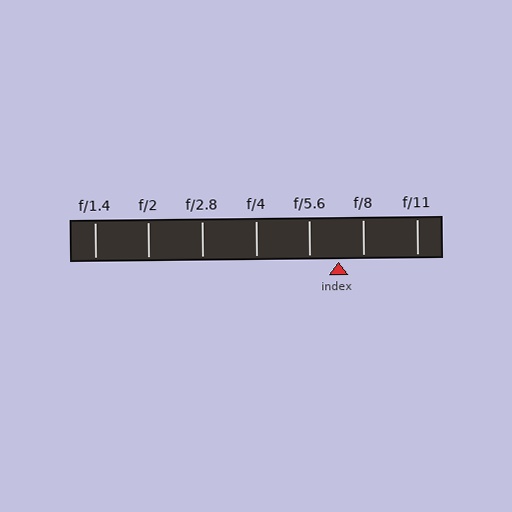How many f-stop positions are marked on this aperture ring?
There are 7 f-stop positions marked.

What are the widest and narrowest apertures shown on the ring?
The widest aperture shown is f/1.4 and the narrowest is f/11.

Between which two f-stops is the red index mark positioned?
The index mark is between f/5.6 and f/8.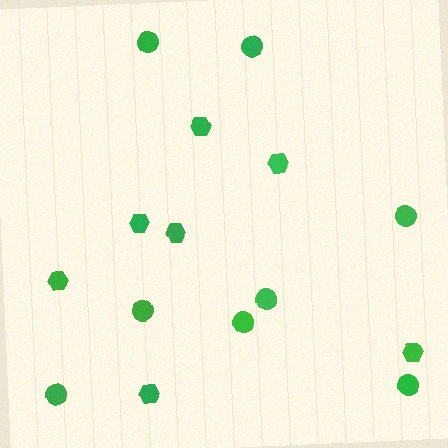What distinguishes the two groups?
There are 2 groups: one group of circles (8) and one group of hexagons (7).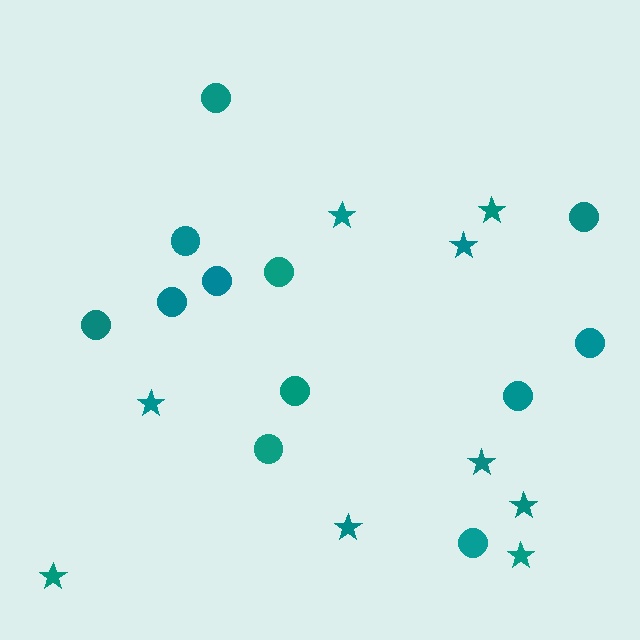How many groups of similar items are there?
There are 2 groups: one group of stars (9) and one group of circles (12).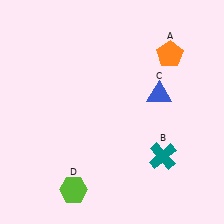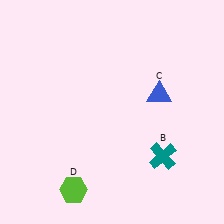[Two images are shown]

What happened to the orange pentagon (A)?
The orange pentagon (A) was removed in Image 2. It was in the top-right area of Image 1.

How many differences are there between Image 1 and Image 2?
There is 1 difference between the two images.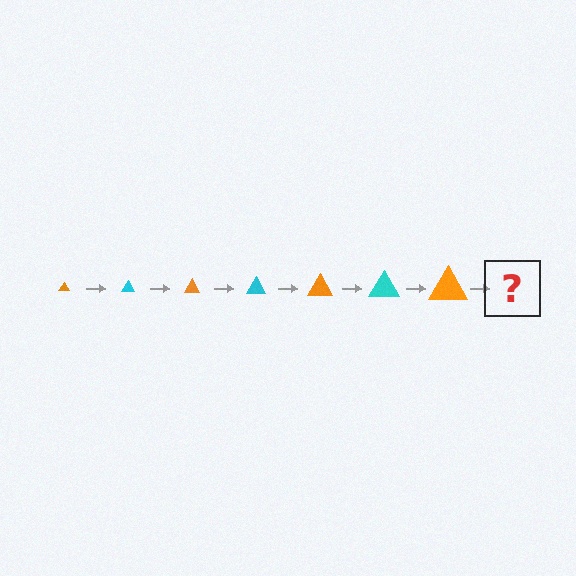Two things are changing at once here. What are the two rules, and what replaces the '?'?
The two rules are that the triangle grows larger each step and the color cycles through orange and cyan. The '?' should be a cyan triangle, larger than the previous one.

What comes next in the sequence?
The next element should be a cyan triangle, larger than the previous one.